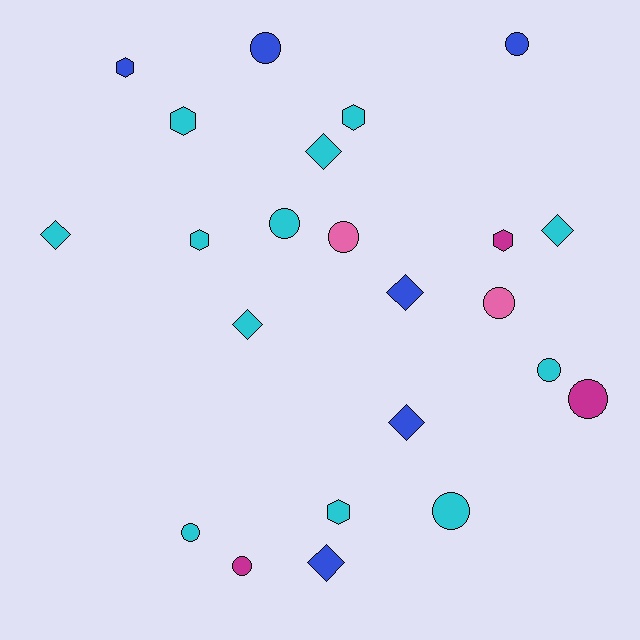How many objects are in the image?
There are 23 objects.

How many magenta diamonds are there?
There are no magenta diamonds.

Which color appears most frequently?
Cyan, with 12 objects.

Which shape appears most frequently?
Circle, with 10 objects.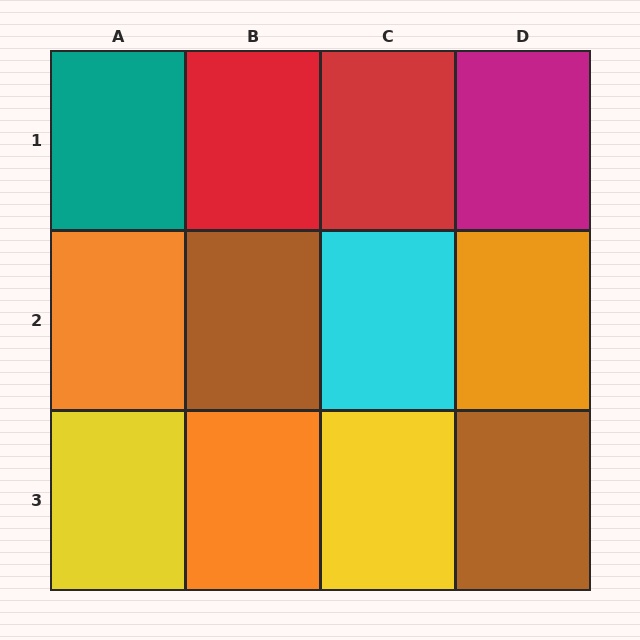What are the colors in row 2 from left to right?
Orange, brown, cyan, orange.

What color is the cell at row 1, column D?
Magenta.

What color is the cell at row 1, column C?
Red.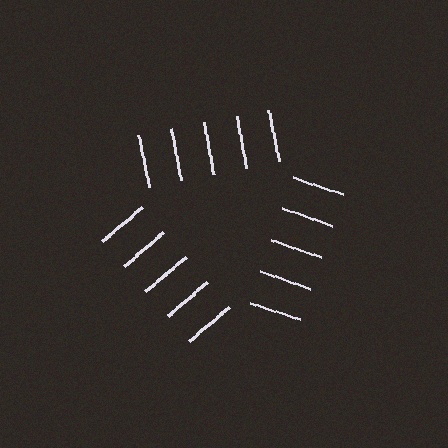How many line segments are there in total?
15 — 5 along each of the 3 edges.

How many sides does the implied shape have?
3 sides — the line-ends trace a triangle.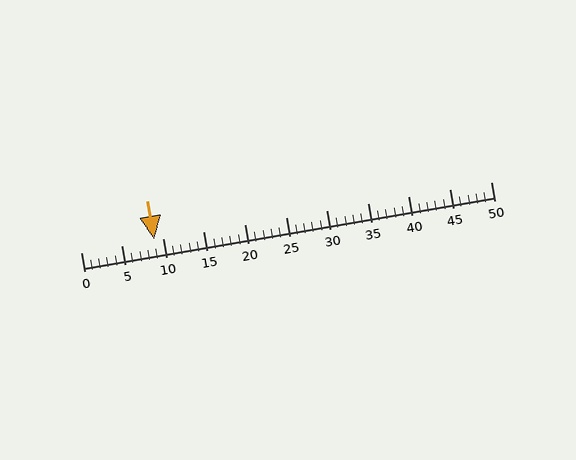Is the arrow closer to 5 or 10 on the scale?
The arrow is closer to 10.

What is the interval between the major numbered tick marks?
The major tick marks are spaced 5 units apart.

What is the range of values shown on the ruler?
The ruler shows values from 0 to 50.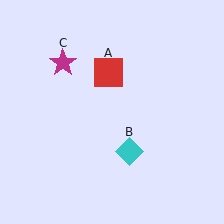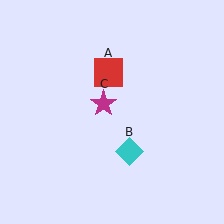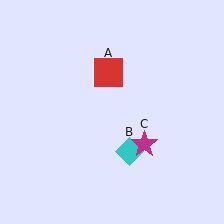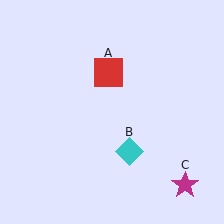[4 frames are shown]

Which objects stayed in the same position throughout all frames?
Red square (object A) and cyan diamond (object B) remained stationary.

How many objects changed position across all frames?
1 object changed position: magenta star (object C).